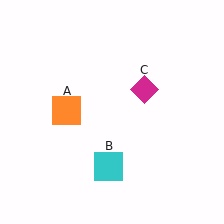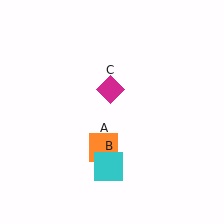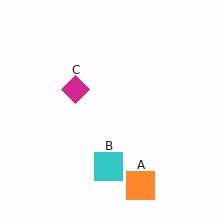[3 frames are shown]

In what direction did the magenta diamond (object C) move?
The magenta diamond (object C) moved left.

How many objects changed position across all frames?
2 objects changed position: orange square (object A), magenta diamond (object C).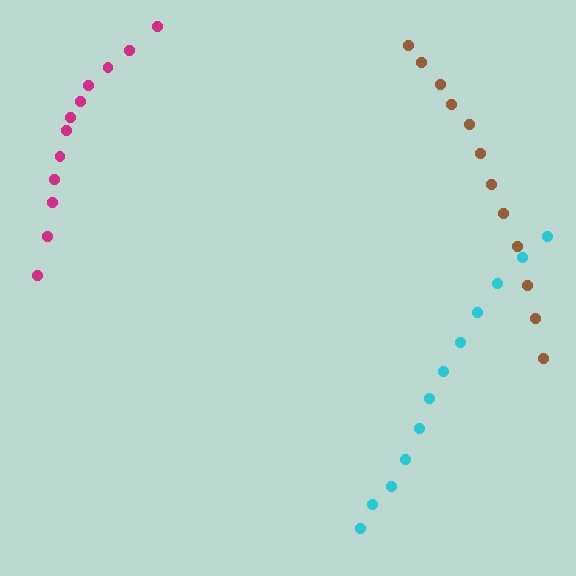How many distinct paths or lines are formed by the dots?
There are 3 distinct paths.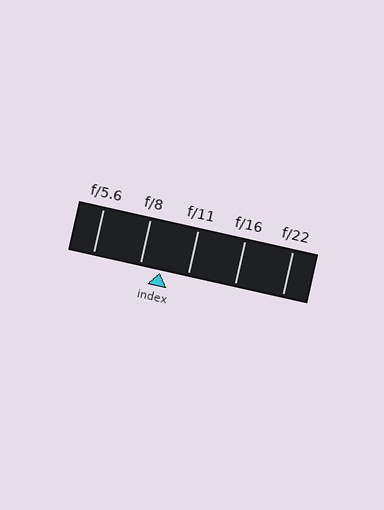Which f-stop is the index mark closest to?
The index mark is closest to f/8.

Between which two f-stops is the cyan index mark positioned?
The index mark is between f/8 and f/11.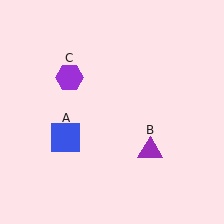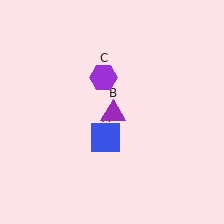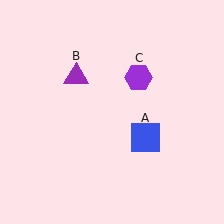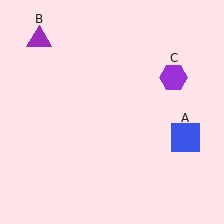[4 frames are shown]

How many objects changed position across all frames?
3 objects changed position: blue square (object A), purple triangle (object B), purple hexagon (object C).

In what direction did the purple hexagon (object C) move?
The purple hexagon (object C) moved right.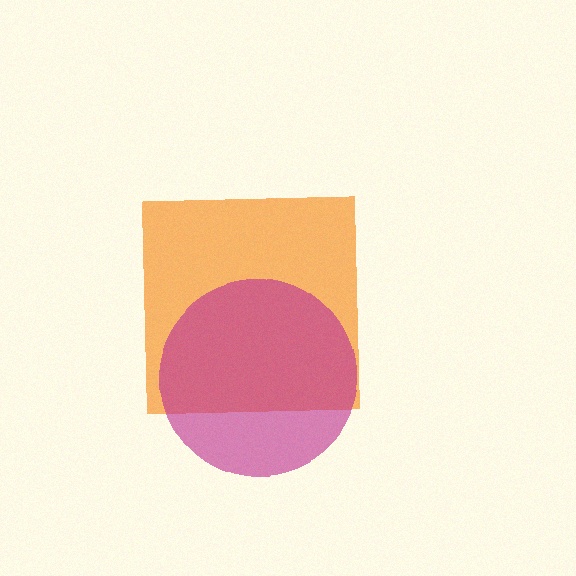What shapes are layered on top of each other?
The layered shapes are: an orange square, a magenta circle.